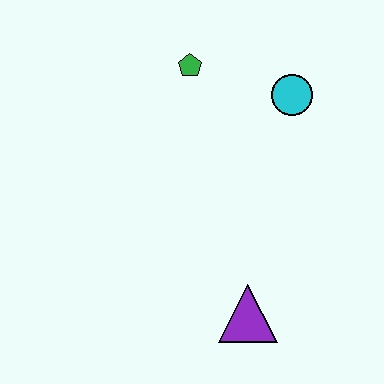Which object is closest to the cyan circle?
The green pentagon is closest to the cyan circle.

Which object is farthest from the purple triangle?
The green pentagon is farthest from the purple triangle.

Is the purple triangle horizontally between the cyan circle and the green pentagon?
Yes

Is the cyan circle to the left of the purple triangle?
No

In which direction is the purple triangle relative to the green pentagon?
The purple triangle is below the green pentagon.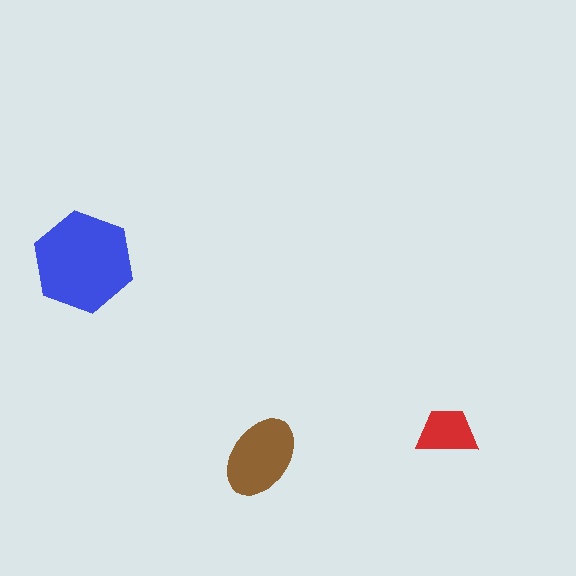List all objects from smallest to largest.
The red trapezoid, the brown ellipse, the blue hexagon.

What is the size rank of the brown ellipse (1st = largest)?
2nd.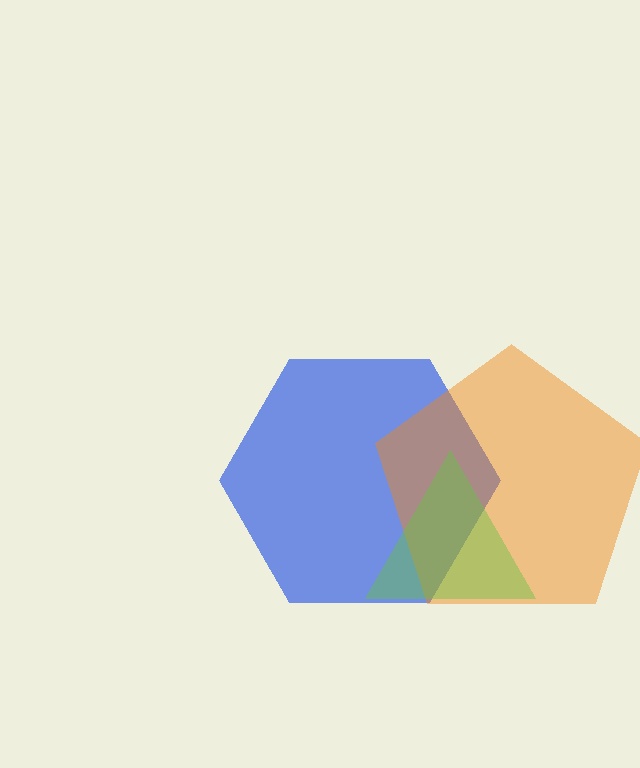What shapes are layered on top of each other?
The layered shapes are: a blue hexagon, an orange pentagon, a lime triangle.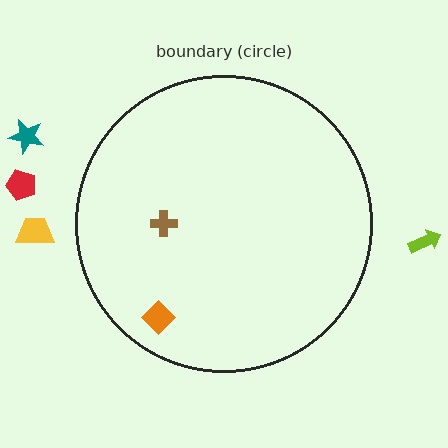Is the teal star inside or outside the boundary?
Outside.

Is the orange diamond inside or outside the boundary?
Inside.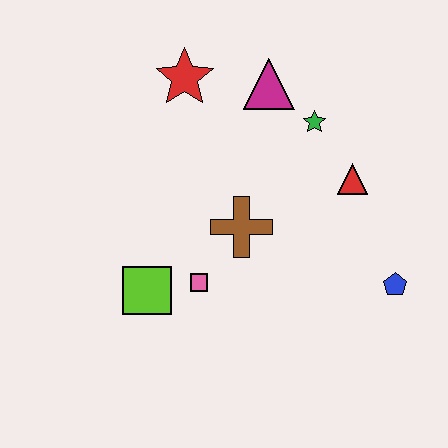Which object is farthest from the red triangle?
The lime square is farthest from the red triangle.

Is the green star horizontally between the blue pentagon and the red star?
Yes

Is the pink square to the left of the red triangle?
Yes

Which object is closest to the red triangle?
The green star is closest to the red triangle.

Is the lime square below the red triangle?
Yes